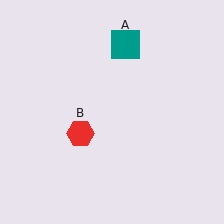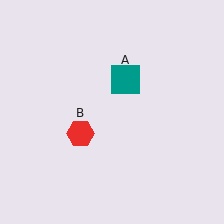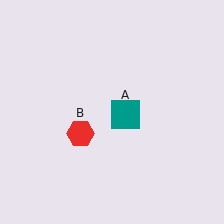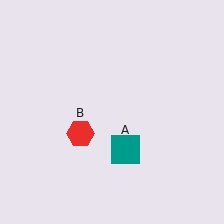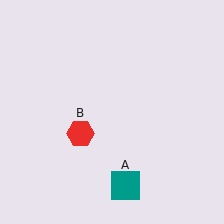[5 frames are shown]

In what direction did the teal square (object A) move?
The teal square (object A) moved down.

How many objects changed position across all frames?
1 object changed position: teal square (object A).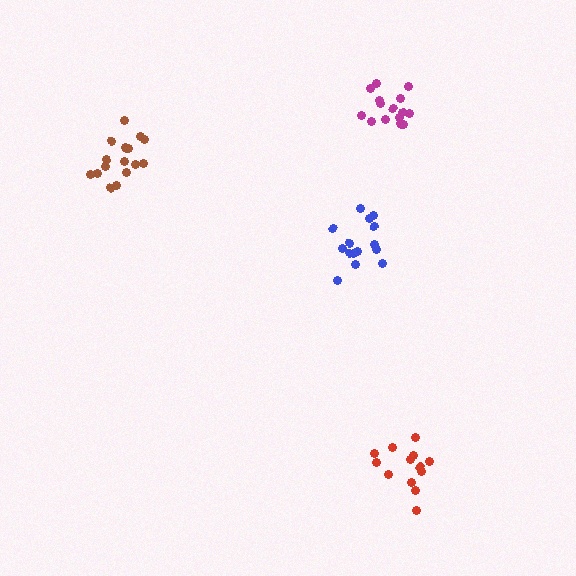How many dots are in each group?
Group 1: 13 dots, Group 2: 17 dots, Group 3: 15 dots, Group 4: 16 dots (61 total).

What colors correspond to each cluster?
The clusters are colored: red, brown, blue, magenta.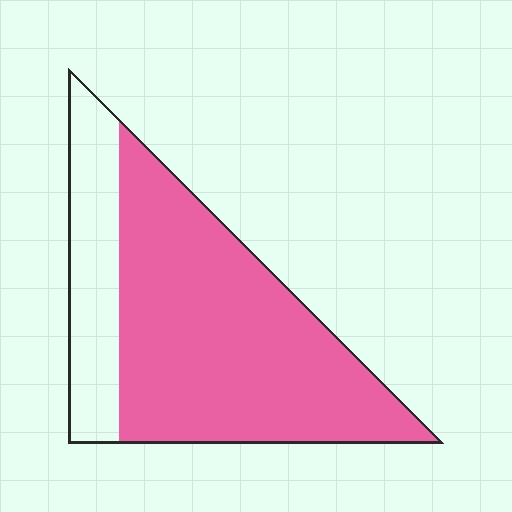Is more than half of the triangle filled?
Yes.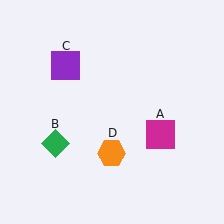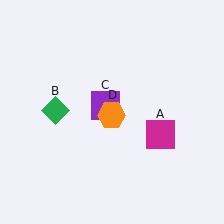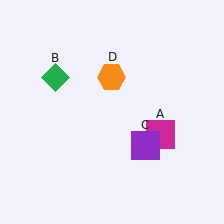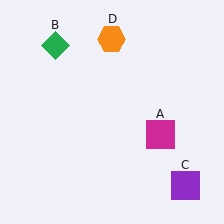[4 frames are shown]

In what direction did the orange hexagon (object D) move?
The orange hexagon (object D) moved up.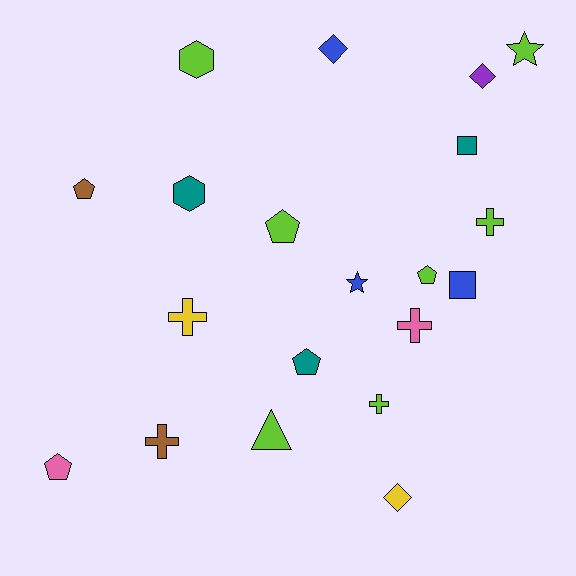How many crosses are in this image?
There are 5 crosses.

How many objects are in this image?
There are 20 objects.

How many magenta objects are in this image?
There are no magenta objects.